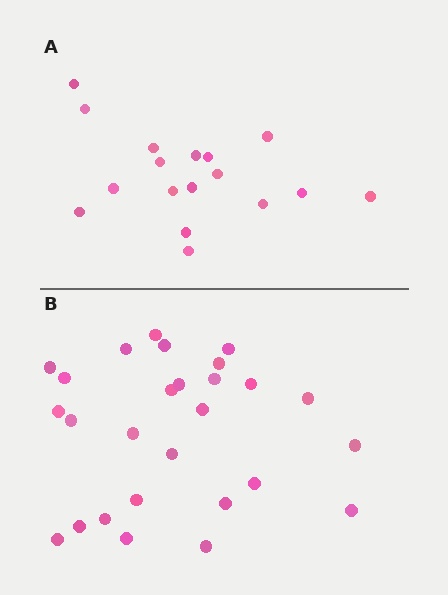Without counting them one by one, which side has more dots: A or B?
Region B (the bottom region) has more dots.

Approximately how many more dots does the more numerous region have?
Region B has roughly 10 or so more dots than region A.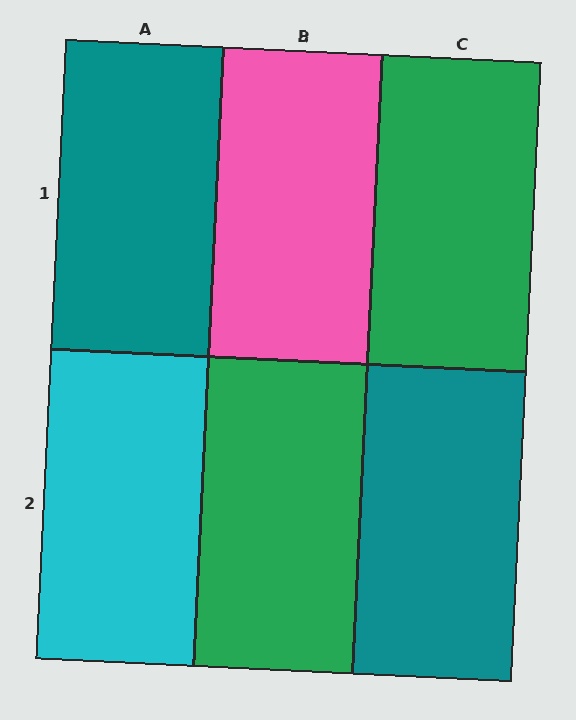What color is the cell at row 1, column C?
Green.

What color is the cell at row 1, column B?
Pink.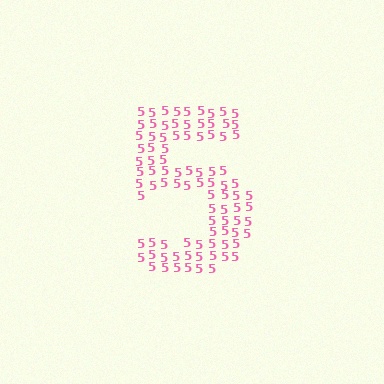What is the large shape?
The large shape is the digit 5.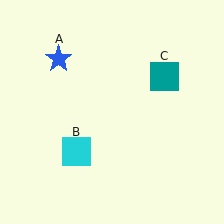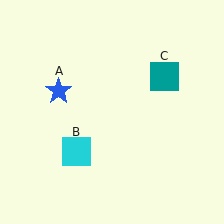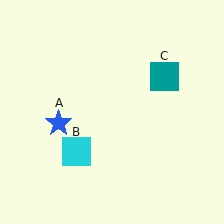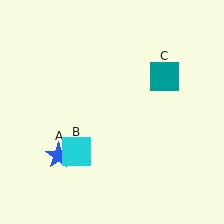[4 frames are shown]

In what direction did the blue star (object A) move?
The blue star (object A) moved down.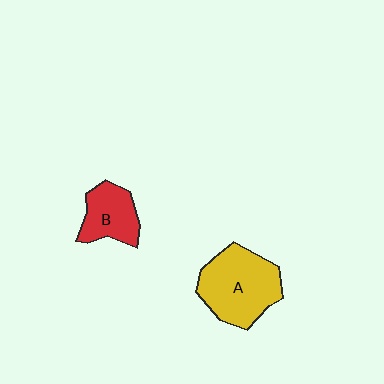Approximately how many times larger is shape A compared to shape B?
Approximately 1.7 times.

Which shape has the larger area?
Shape A (yellow).